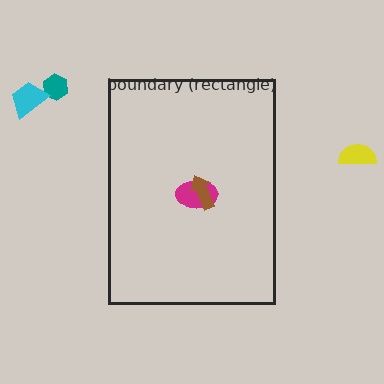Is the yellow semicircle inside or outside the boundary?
Outside.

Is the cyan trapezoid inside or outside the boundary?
Outside.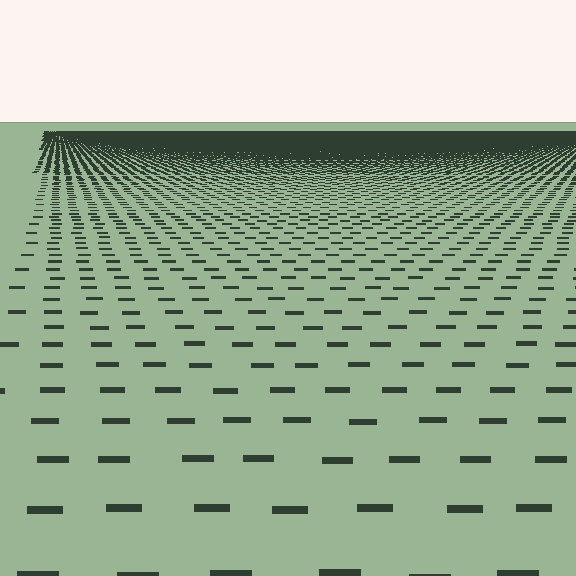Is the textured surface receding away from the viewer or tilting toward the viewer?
The surface is receding away from the viewer. Texture elements get smaller and denser toward the top.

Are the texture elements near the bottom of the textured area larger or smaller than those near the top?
Larger. Near the bottom, elements are closer to the viewer and appear at a bigger on-screen size.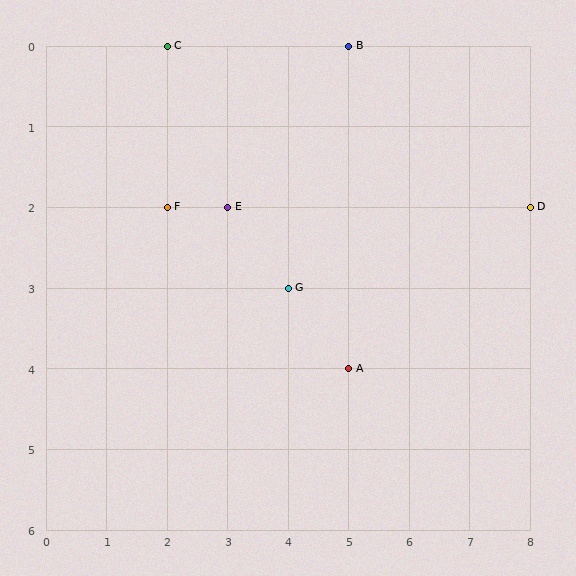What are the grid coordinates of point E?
Point E is at grid coordinates (3, 2).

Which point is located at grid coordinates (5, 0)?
Point B is at (5, 0).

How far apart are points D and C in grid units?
Points D and C are 6 columns and 2 rows apart (about 6.3 grid units diagonally).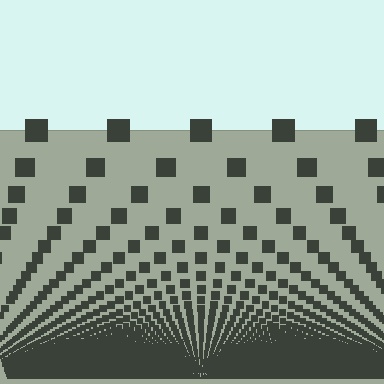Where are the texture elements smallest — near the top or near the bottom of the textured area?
Near the bottom.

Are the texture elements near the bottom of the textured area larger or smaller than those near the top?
Smaller. The gradient is inverted — elements near the bottom are smaller and denser.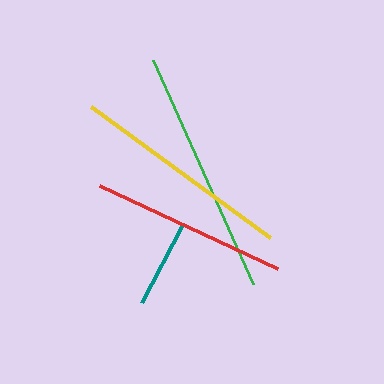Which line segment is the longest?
The green line is the longest at approximately 245 pixels.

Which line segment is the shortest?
The teal line is the shortest at approximately 88 pixels.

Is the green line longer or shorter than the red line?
The green line is longer than the red line.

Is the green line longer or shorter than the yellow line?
The green line is longer than the yellow line.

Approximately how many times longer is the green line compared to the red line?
The green line is approximately 1.2 times the length of the red line.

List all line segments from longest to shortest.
From longest to shortest: green, yellow, red, teal.